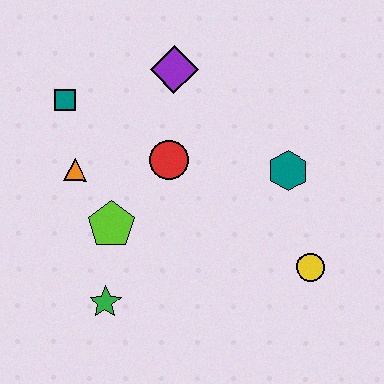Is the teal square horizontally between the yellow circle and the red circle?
No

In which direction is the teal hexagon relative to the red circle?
The teal hexagon is to the right of the red circle.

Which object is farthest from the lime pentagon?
The yellow circle is farthest from the lime pentagon.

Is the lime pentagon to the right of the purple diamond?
No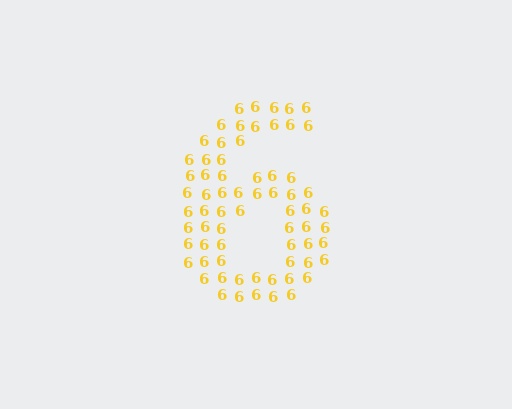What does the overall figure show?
The overall figure shows the digit 6.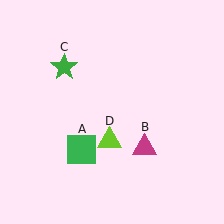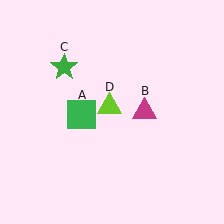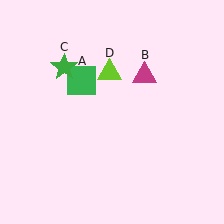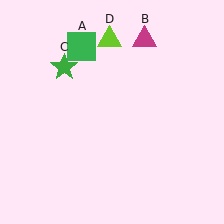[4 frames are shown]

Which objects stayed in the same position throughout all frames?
Green star (object C) remained stationary.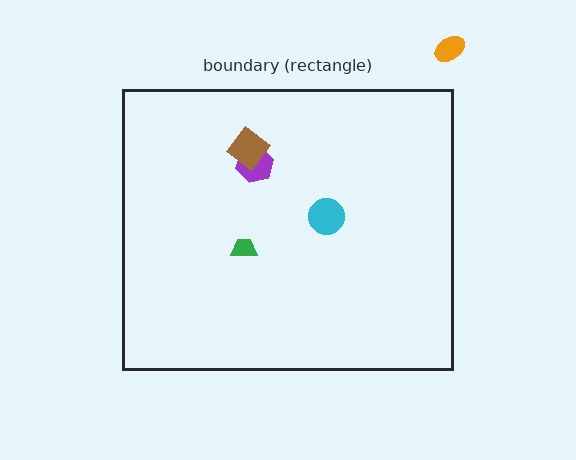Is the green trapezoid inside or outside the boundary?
Inside.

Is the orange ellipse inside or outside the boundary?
Outside.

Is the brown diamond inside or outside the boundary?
Inside.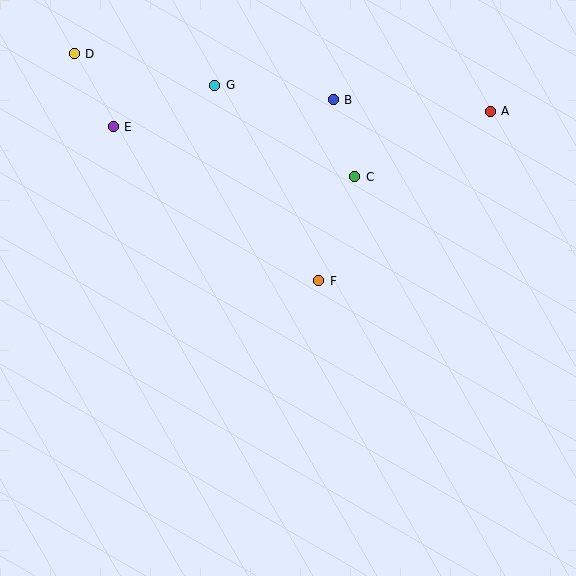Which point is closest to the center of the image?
Point F at (319, 281) is closest to the center.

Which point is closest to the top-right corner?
Point A is closest to the top-right corner.